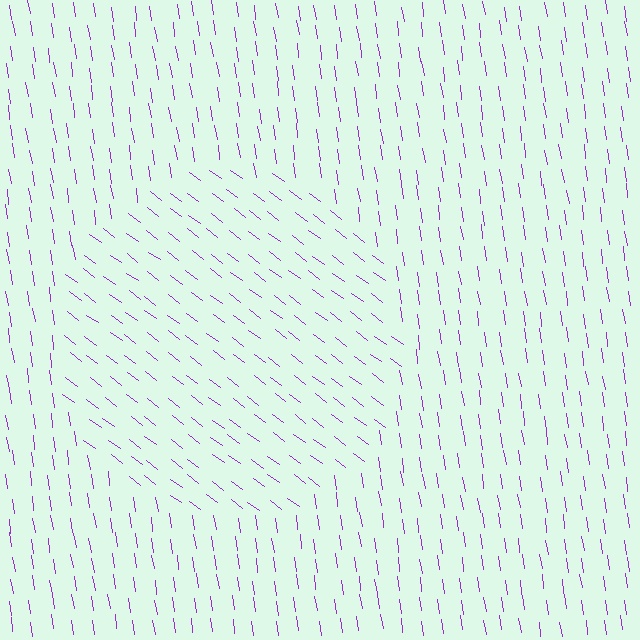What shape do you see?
I see a circle.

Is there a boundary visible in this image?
Yes, there is a texture boundary formed by a change in line orientation.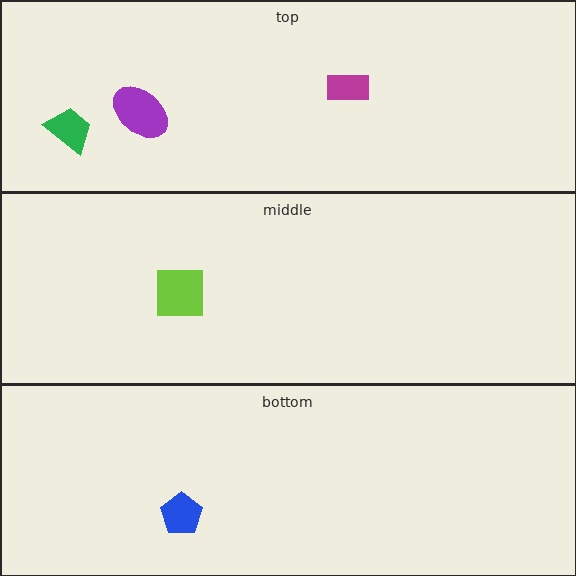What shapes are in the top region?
The green trapezoid, the purple ellipse, the magenta rectangle.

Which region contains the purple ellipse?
The top region.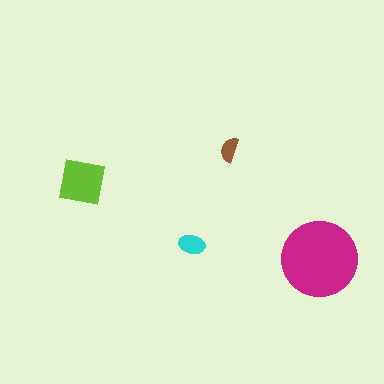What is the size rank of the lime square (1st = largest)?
2nd.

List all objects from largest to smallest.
The magenta circle, the lime square, the cyan ellipse, the brown semicircle.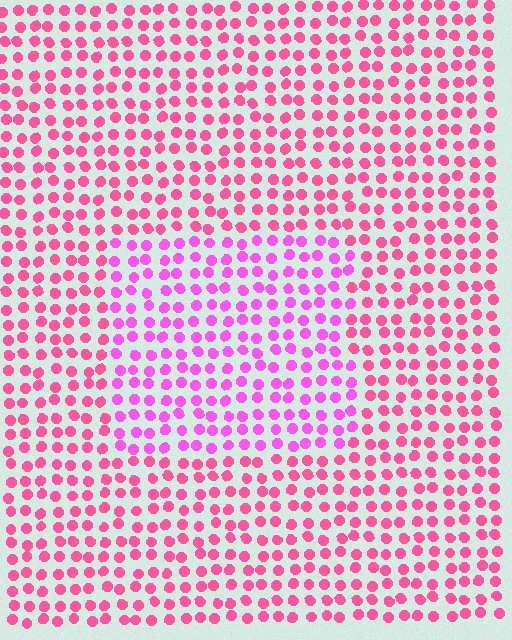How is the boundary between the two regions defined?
The boundary is defined purely by a slight shift in hue (about 30 degrees). Spacing, size, and orientation are identical on both sides.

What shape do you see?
I see a rectangle.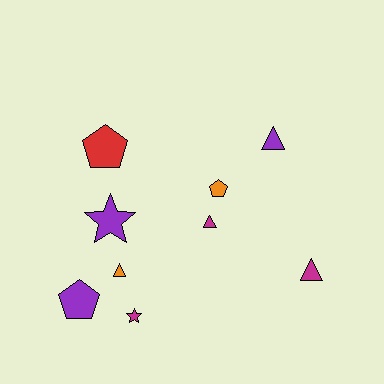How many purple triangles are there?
There is 1 purple triangle.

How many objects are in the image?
There are 9 objects.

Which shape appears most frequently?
Triangle, with 4 objects.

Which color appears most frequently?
Magenta, with 3 objects.